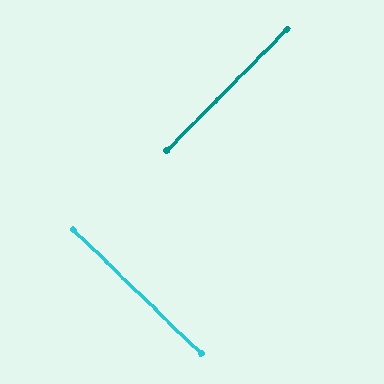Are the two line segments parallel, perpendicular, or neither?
Perpendicular — they meet at approximately 89°.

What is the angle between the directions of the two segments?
Approximately 89 degrees.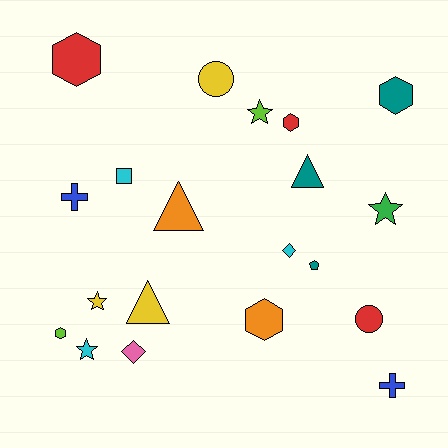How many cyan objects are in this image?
There are 3 cyan objects.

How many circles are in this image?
There are 2 circles.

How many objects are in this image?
There are 20 objects.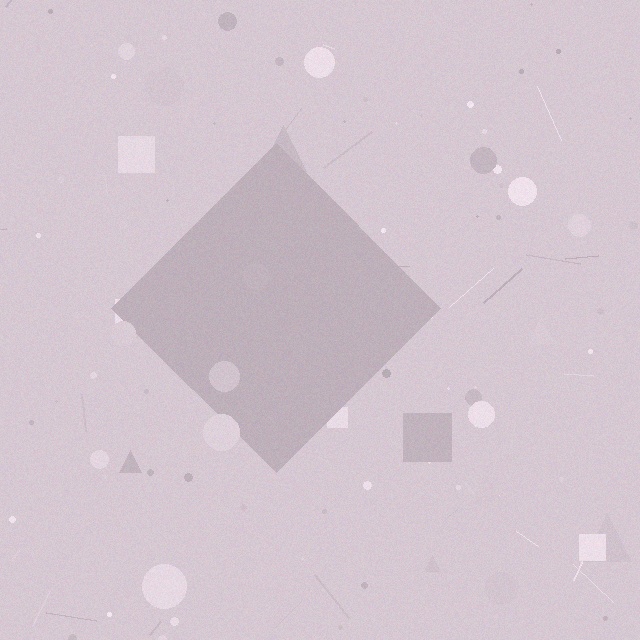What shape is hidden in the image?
A diamond is hidden in the image.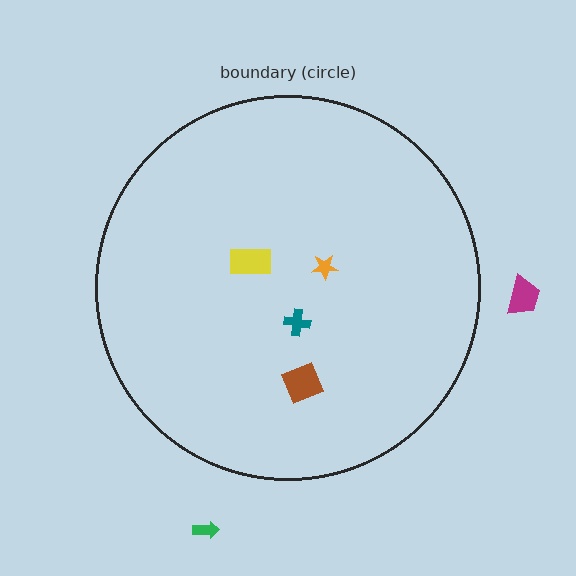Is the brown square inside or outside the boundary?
Inside.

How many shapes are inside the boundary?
4 inside, 2 outside.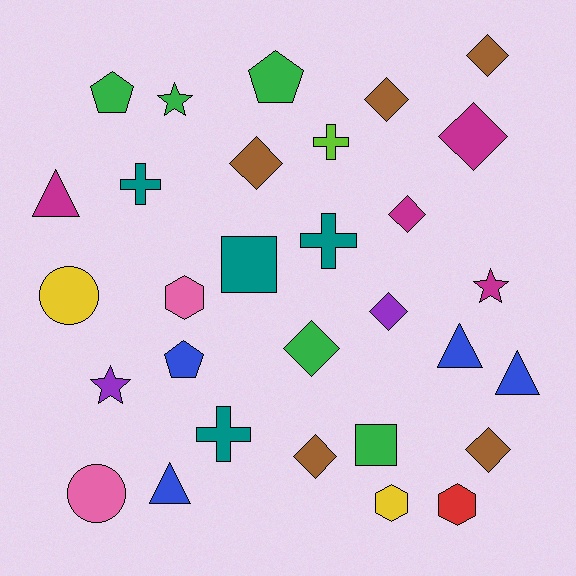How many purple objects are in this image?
There are 2 purple objects.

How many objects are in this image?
There are 30 objects.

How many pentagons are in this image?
There are 3 pentagons.